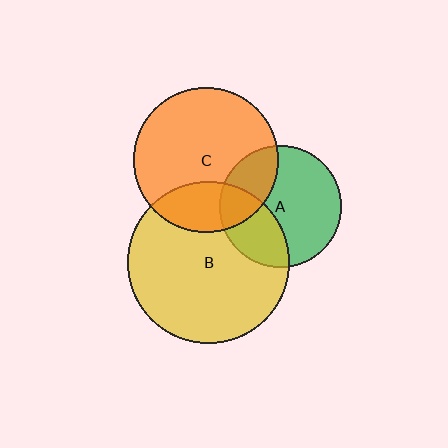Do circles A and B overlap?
Yes.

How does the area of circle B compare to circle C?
Approximately 1.3 times.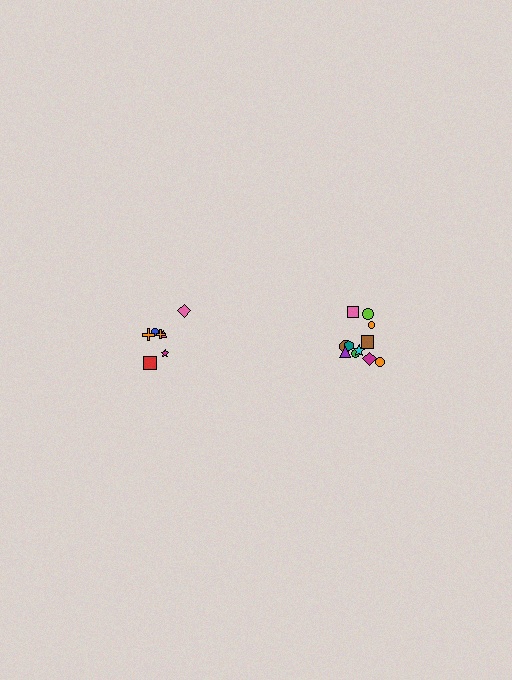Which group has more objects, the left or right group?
The right group.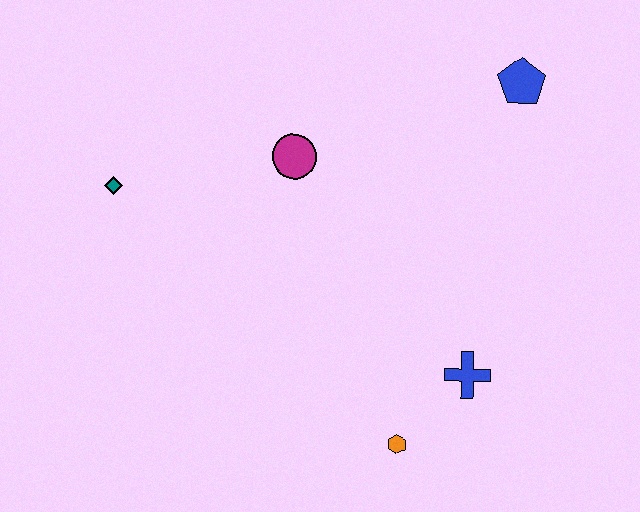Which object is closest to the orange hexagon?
The blue cross is closest to the orange hexagon.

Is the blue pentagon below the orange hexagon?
No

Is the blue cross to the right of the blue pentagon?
No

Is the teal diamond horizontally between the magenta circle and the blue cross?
No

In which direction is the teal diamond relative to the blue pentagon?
The teal diamond is to the left of the blue pentagon.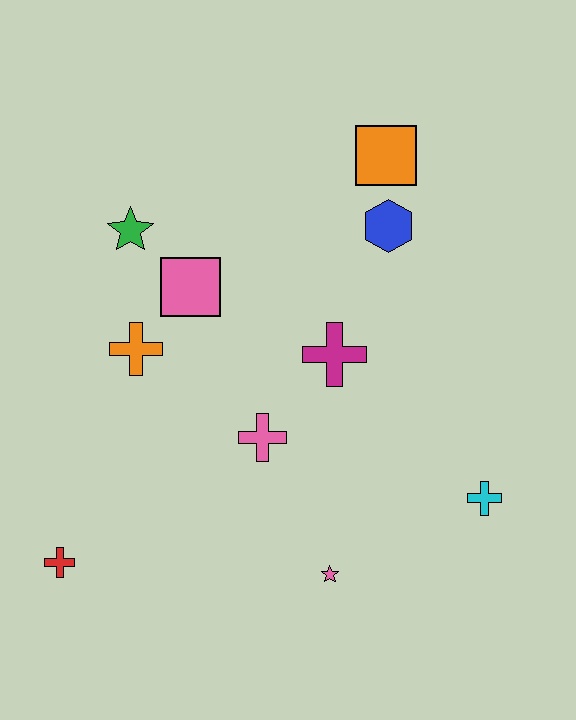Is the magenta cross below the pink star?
No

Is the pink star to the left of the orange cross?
No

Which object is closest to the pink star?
The pink cross is closest to the pink star.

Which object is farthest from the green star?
The cyan cross is farthest from the green star.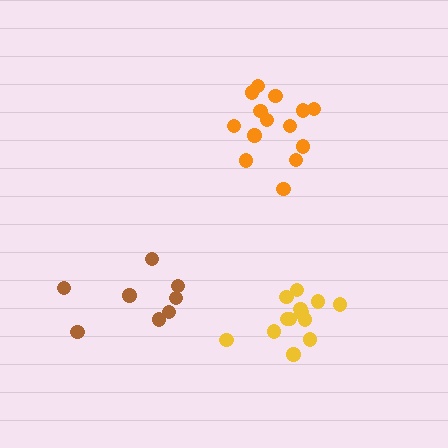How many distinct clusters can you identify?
There are 3 distinct clusters.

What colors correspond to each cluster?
The clusters are colored: brown, yellow, orange.